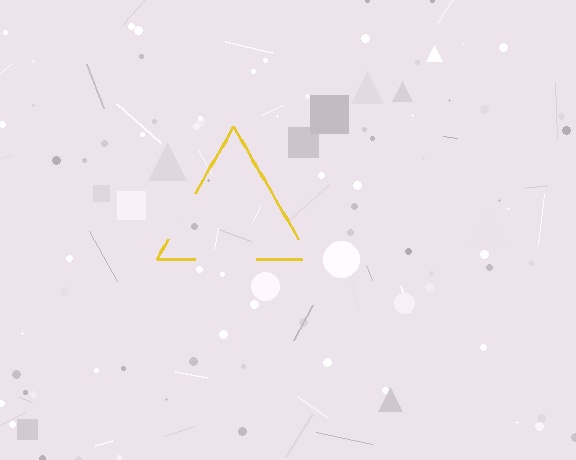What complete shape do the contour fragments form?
The contour fragments form a triangle.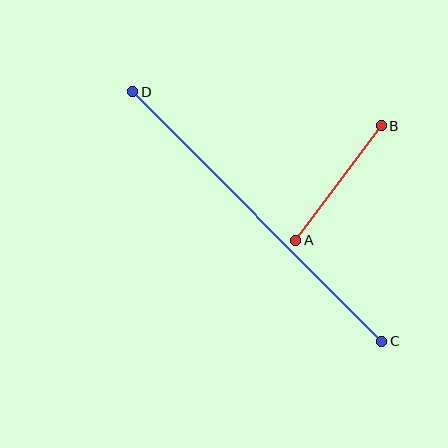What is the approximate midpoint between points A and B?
The midpoint is at approximately (338, 183) pixels.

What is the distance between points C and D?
The distance is approximately 353 pixels.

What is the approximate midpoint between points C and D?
The midpoint is at approximately (257, 216) pixels.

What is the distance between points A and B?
The distance is approximately 143 pixels.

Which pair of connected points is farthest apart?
Points C and D are farthest apart.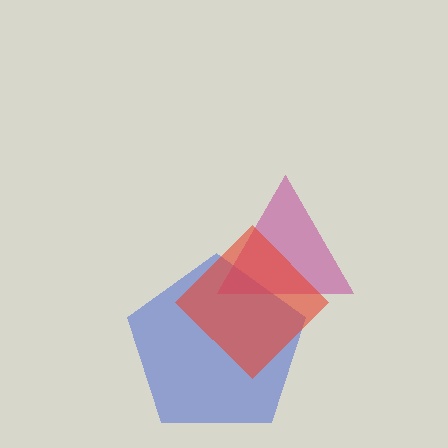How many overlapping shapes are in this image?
There are 3 overlapping shapes in the image.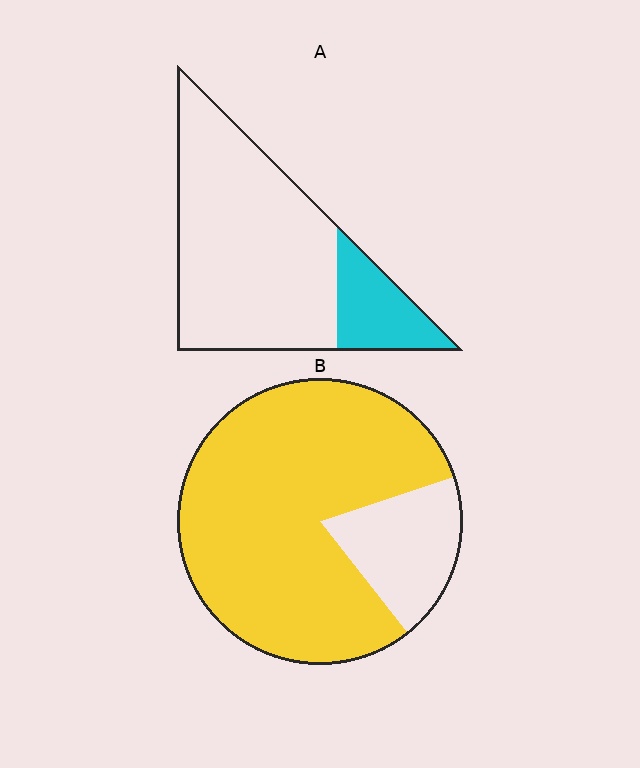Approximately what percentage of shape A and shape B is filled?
A is approximately 20% and B is approximately 80%.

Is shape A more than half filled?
No.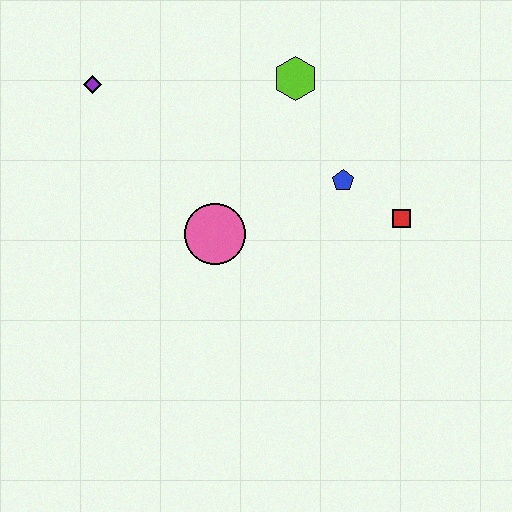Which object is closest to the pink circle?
The blue pentagon is closest to the pink circle.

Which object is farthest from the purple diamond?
The red square is farthest from the purple diamond.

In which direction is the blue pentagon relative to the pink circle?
The blue pentagon is to the right of the pink circle.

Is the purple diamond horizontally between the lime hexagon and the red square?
No